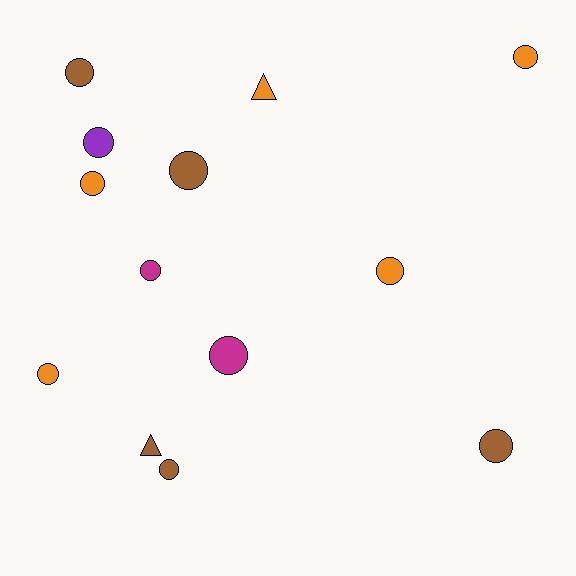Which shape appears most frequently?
Circle, with 11 objects.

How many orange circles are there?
There are 4 orange circles.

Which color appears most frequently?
Brown, with 5 objects.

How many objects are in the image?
There are 13 objects.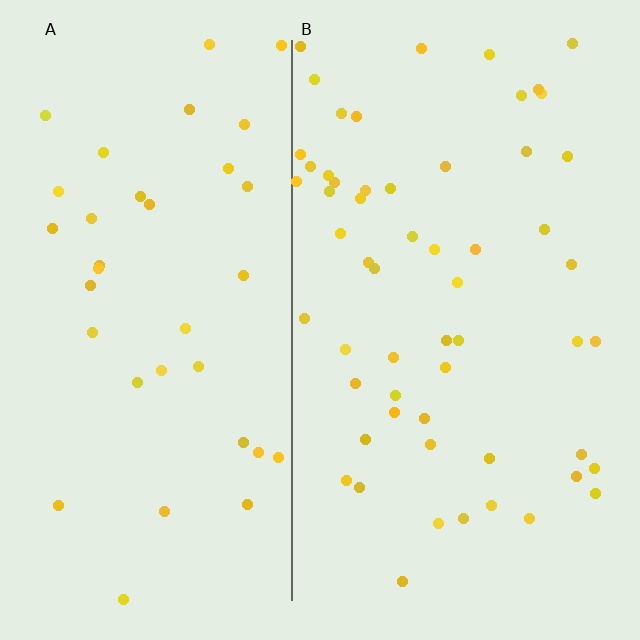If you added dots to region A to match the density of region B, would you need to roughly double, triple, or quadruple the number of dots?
Approximately double.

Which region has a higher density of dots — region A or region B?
B (the right).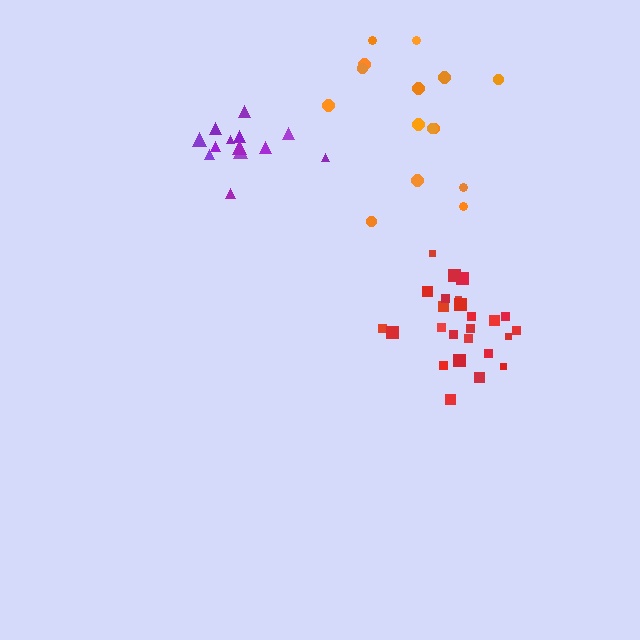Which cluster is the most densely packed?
Red.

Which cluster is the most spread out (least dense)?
Orange.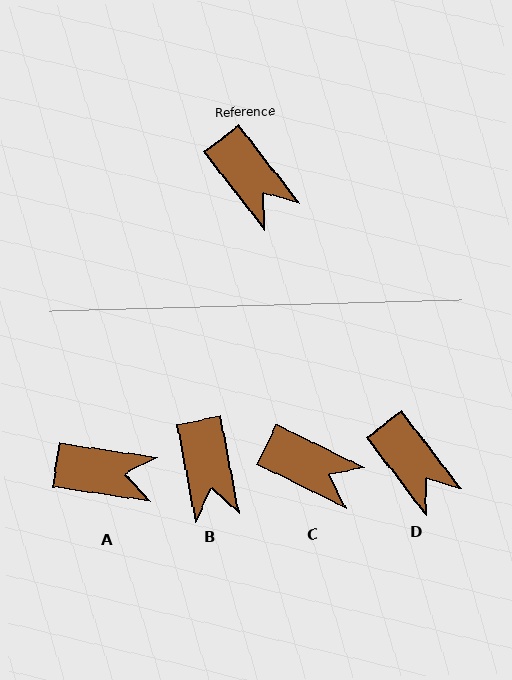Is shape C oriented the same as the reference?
No, it is off by about 27 degrees.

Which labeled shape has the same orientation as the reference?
D.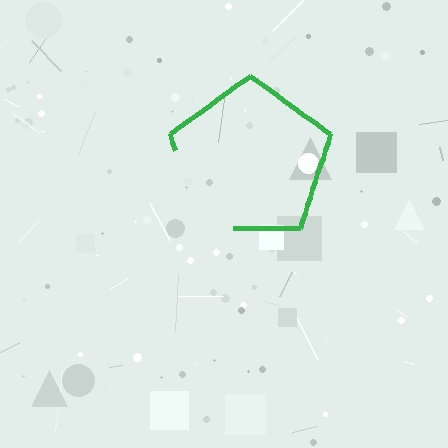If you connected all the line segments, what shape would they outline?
They would outline a pentagon.